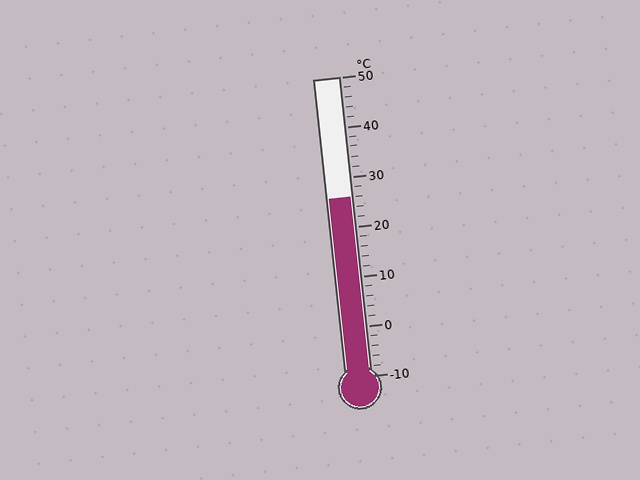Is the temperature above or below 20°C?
The temperature is above 20°C.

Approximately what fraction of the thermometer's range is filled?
The thermometer is filled to approximately 60% of its range.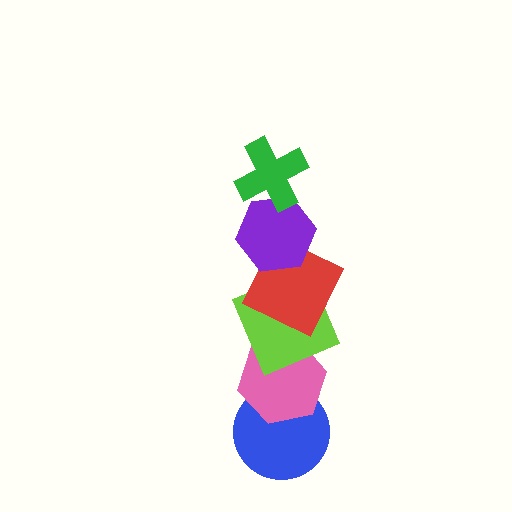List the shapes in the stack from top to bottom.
From top to bottom: the green cross, the purple hexagon, the red square, the lime square, the pink hexagon, the blue circle.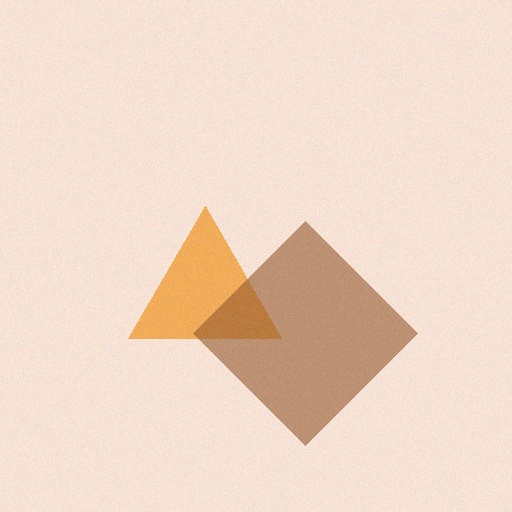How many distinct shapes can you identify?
There are 2 distinct shapes: an orange triangle, a brown diamond.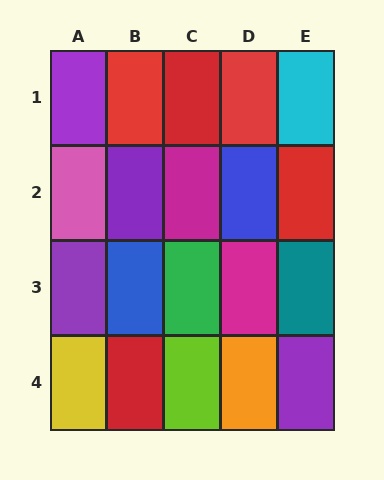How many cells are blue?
2 cells are blue.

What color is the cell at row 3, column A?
Purple.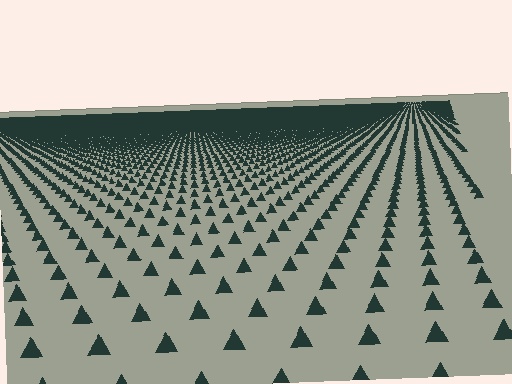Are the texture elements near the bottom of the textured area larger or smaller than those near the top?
Larger. Near the bottom, elements are closer to the viewer and appear at a bigger on-screen size.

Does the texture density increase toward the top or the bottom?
Density increases toward the top.